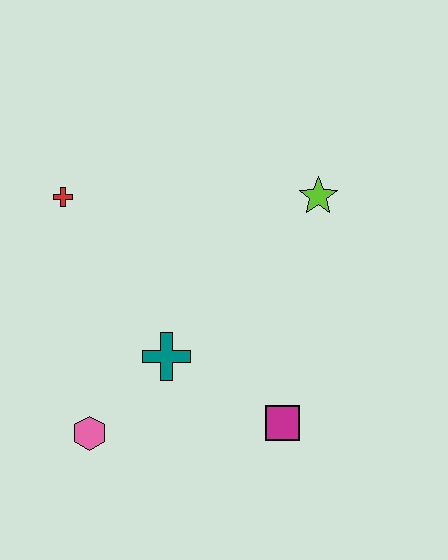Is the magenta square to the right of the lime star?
No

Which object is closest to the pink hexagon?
The teal cross is closest to the pink hexagon.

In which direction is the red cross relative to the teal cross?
The red cross is above the teal cross.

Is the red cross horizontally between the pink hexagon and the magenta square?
No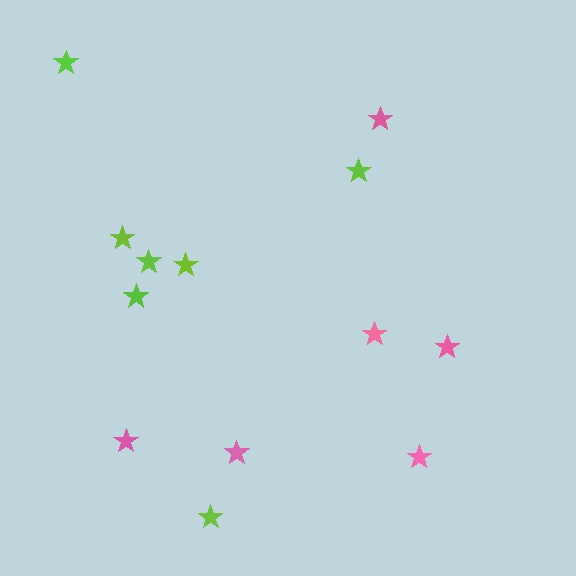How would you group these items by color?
There are 2 groups: one group of pink stars (6) and one group of lime stars (7).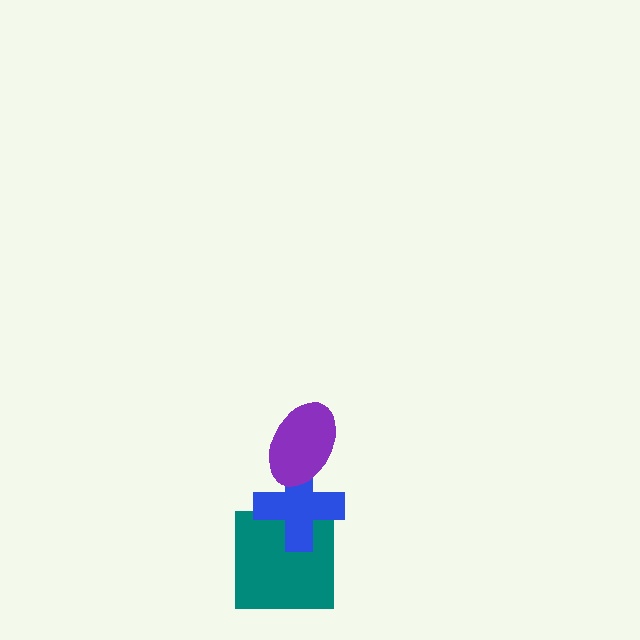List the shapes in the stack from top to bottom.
From top to bottom: the purple ellipse, the blue cross, the teal square.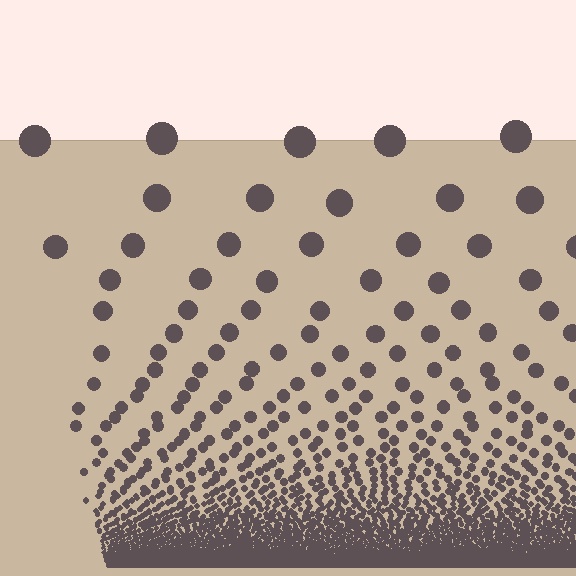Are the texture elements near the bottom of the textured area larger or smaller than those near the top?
Smaller. The gradient is inverted — elements near the bottom are smaller and denser.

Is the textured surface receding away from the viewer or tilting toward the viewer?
The surface appears to tilt toward the viewer. Texture elements get larger and sparser toward the top.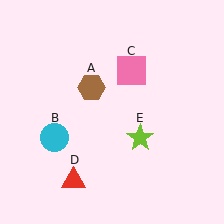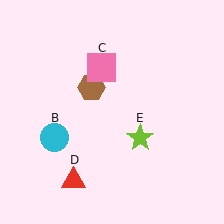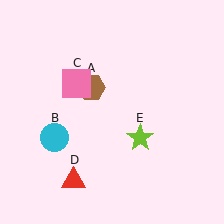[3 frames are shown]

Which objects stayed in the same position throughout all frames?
Brown hexagon (object A) and cyan circle (object B) and red triangle (object D) and lime star (object E) remained stationary.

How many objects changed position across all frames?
1 object changed position: pink square (object C).